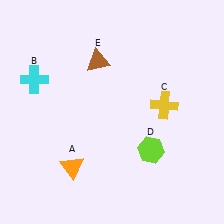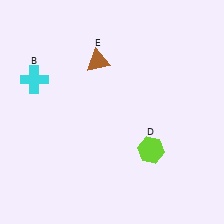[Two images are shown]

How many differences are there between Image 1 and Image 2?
There are 2 differences between the two images.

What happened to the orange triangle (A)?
The orange triangle (A) was removed in Image 2. It was in the bottom-left area of Image 1.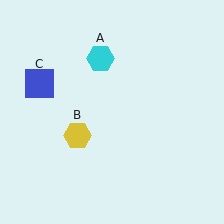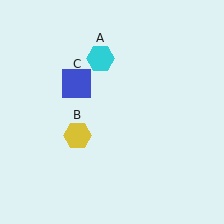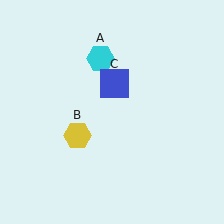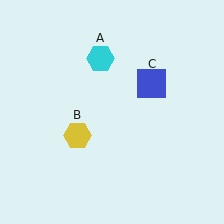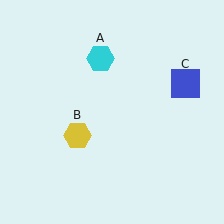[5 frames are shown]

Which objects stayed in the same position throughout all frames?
Cyan hexagon (object A) and yellow hexagon (object B) remained stationary.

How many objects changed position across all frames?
1 object changed position: blue square (object C).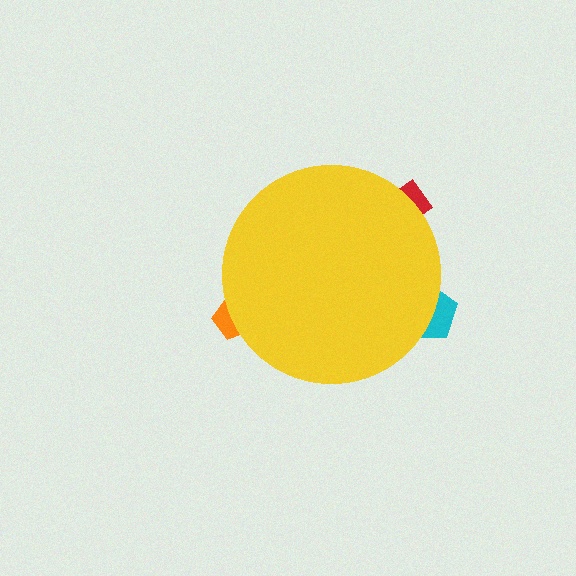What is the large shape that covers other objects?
A yellow circle.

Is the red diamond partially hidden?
Yes, the red diamond is partially hidden behind the yellow circle.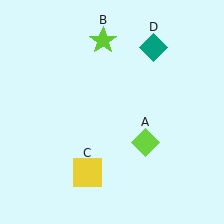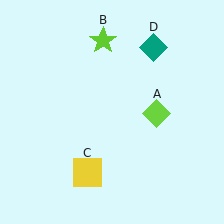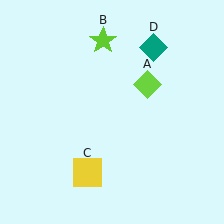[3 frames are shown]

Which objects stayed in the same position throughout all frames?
Lime star (object B) and yellow square (object C) and teal diamond (object D) remained stationary.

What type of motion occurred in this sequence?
The lime diamond (object A) rotated counterclockwise around the center of the scene.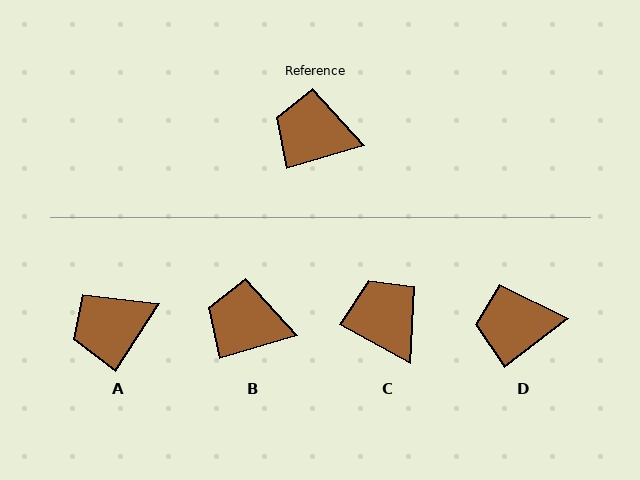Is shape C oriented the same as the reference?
No, it is off by about 46 degrees.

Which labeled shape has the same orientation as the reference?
B.